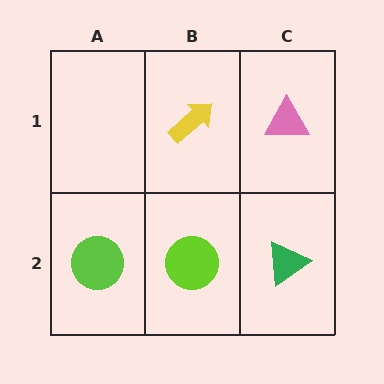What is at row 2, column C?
A green triangle.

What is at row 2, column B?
A lime circle.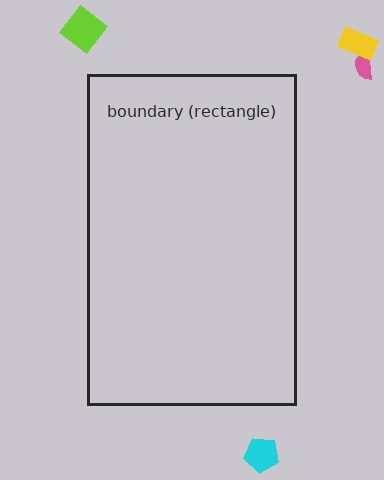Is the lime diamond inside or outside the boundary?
Outside.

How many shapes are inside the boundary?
0 inside, 4 outside.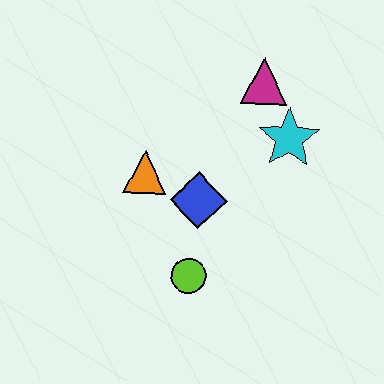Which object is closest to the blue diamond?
The orange triangle is closest to the blue diamond.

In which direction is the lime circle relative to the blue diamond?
The lime circle is below the blue diamond.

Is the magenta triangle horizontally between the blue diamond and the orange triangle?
No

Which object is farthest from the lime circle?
The magenta triangle is farthest from the lime circle.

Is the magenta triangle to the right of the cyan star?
No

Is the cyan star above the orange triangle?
Yes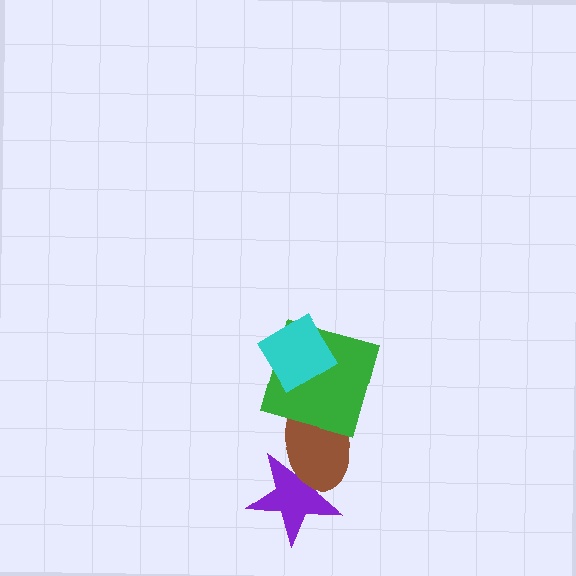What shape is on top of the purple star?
The brown ellipse is on top of the purple star.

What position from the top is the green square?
The green square is 2nd from the top.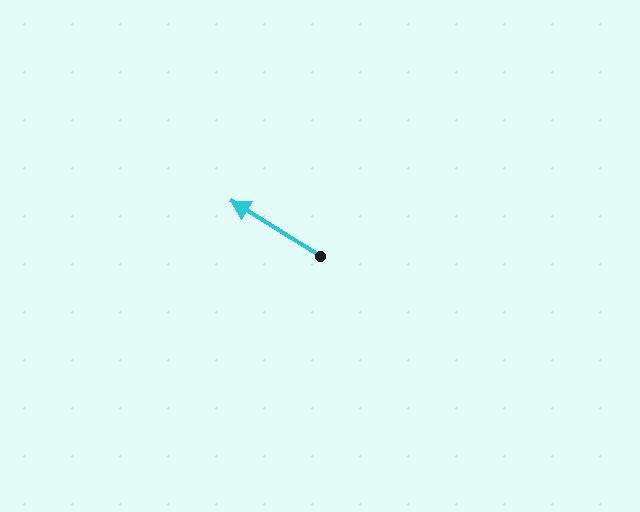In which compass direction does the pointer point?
Northwest.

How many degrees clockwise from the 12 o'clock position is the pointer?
Approximately 302 degrees.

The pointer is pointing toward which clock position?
Roughly 10 o'clock.